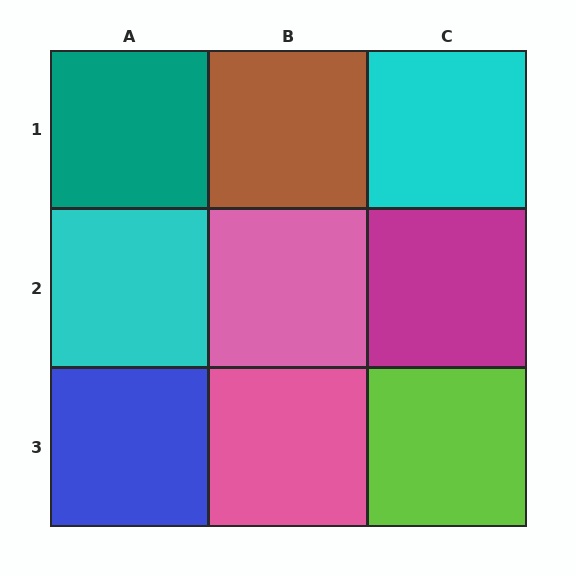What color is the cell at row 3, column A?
Blue.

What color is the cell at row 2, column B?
Pink.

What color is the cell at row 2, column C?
Magenta.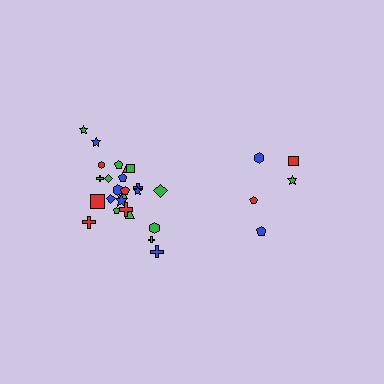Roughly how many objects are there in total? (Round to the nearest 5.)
Roughly 30 objects in total.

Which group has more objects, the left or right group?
The left group.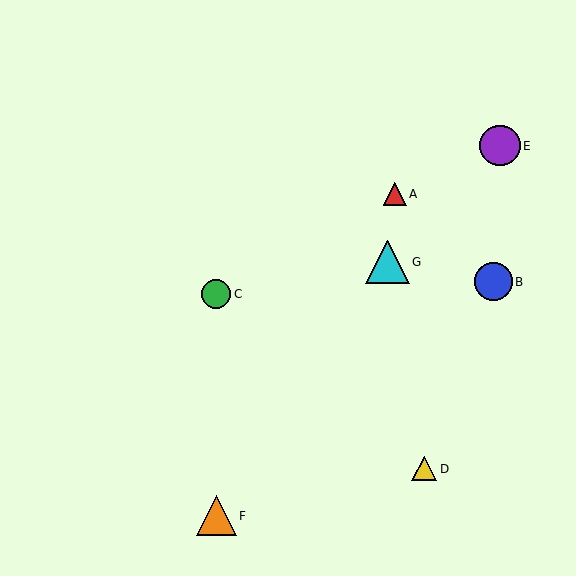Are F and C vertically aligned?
Yes, both are at x≈216.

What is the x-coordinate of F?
Object F is at x≈216.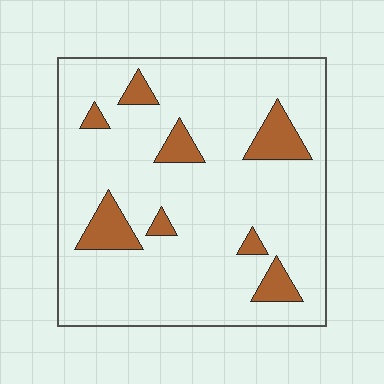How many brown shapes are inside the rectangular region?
8.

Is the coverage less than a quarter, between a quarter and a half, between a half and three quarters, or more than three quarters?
Less than a quarter.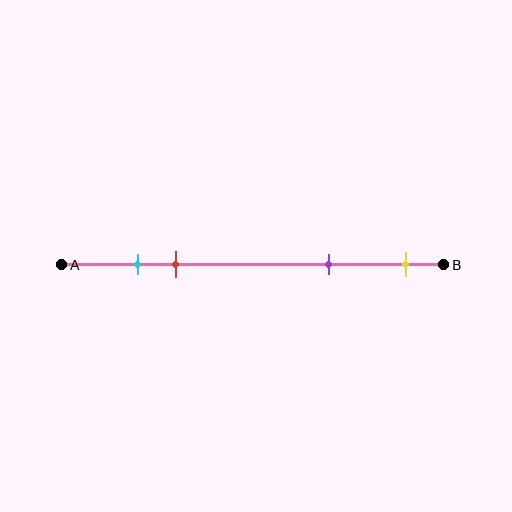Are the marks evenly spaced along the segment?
No, the marks are not evenly spaced.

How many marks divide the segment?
There are 4 marks dividing the segment.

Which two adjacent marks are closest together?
The cyan and red marks are the closest adjacent pair.